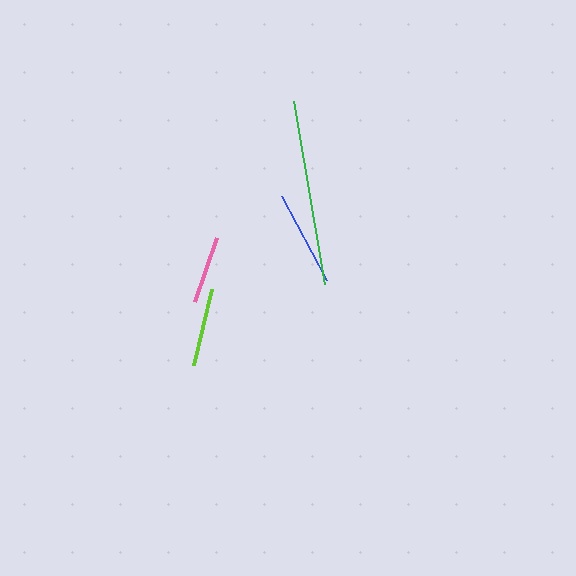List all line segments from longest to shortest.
From longest to shortest: green, blue, lime, pink.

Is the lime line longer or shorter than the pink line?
The lime line is longer than the pink line.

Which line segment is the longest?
The green line is the longest at approximately 185 pixels.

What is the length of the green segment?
The green segment is approximately 185 pixels long.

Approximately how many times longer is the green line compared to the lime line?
The green line is approximately 2.4 times the length of the lime line.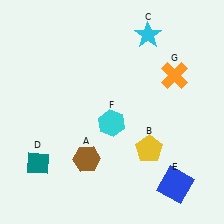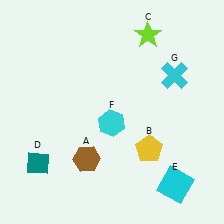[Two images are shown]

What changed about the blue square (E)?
In Image 1, E is blue. In Image 2, it changed to cyan.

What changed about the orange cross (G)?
In Image 1, G is orange. In Image 2, it changed to cyan.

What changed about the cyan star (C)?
In Image 1, C is cyan. In Image 2, it changed to lime.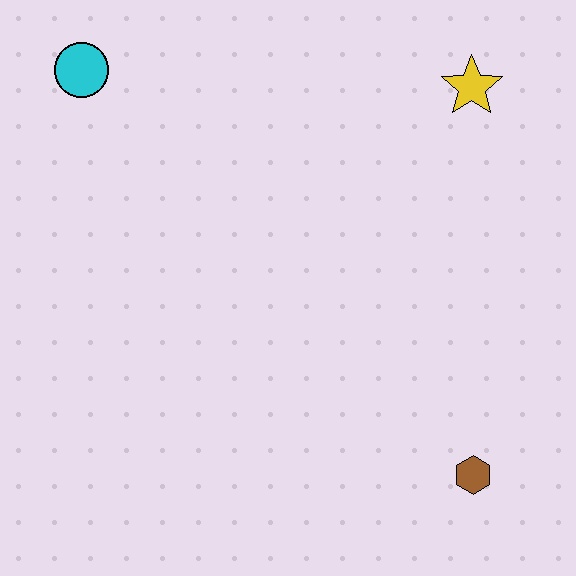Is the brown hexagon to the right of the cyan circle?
Yes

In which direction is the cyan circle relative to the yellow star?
The cyan circle is to the left of the yellow star.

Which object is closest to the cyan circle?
The yellow star is closest to the cyan circle.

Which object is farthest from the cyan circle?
The brown hexagon is farthest from the cyan circle.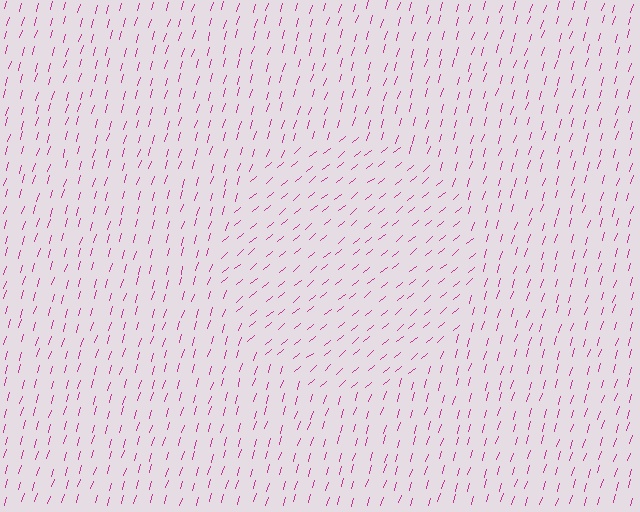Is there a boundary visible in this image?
Yes, there is a texture boundary formed by a change in line orientation.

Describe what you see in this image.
The image is filled with small magenta line segments. A circle region in the image has lines oriented differently from the surrounding lines, creating a visible texture boundary.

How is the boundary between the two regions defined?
The boundary is defined purely by a change in line orientation (approximately 33 degrees difference). All lines are the same color and thickness.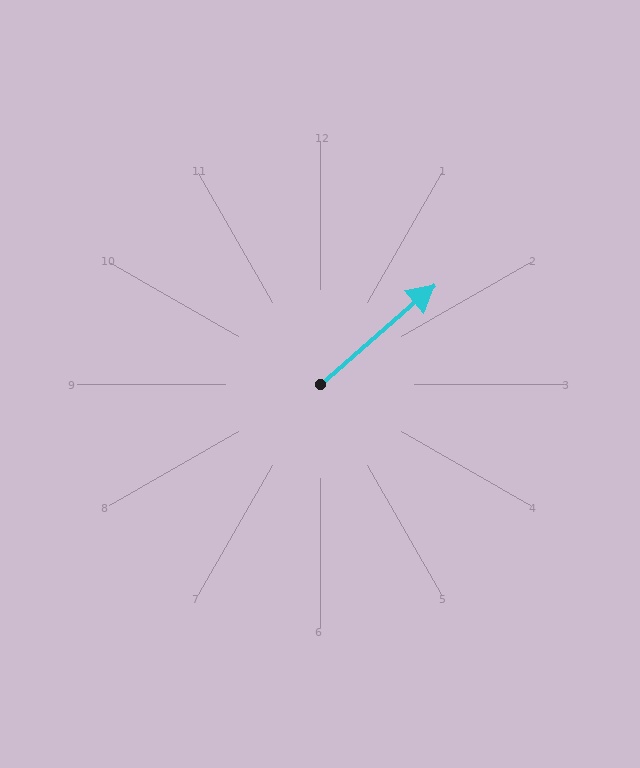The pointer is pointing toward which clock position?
Roughly 2 o'clock.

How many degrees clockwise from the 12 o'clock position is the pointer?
Approximately 49 degrees.